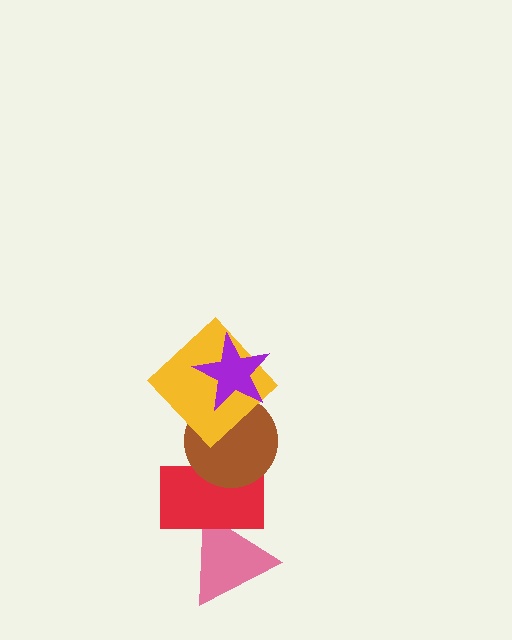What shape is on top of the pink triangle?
The red rectangle is on top of the pink triangle.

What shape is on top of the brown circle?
The yellow diamond is on top of the brown circle.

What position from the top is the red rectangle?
The red rectangle is 4th from the top.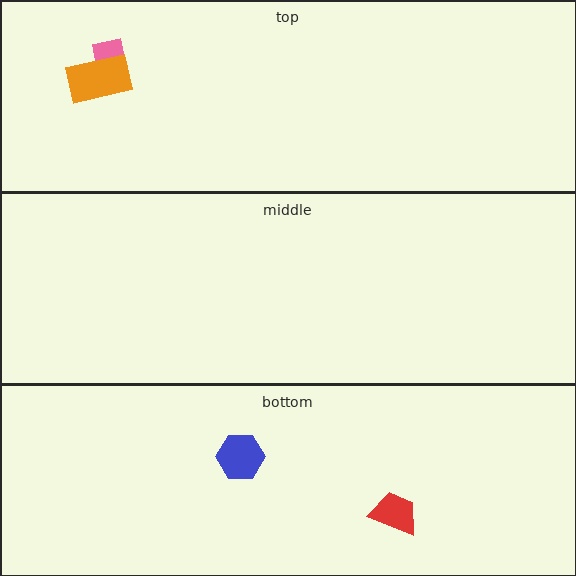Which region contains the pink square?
The top region.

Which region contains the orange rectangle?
The top region.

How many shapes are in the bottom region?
2.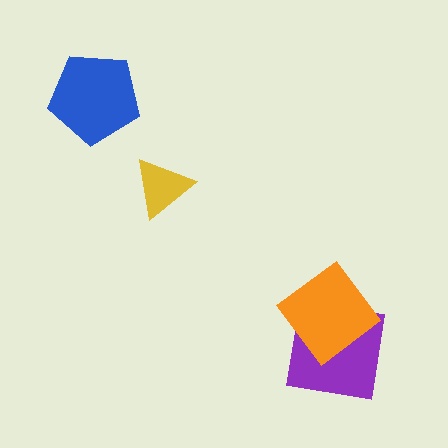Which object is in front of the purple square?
The orange diamond is in front of the purple square.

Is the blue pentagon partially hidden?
No, no other shape covers it.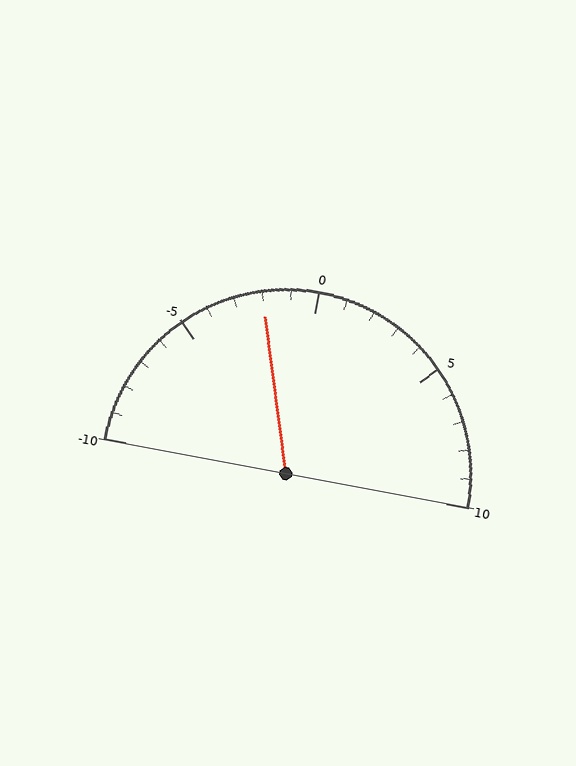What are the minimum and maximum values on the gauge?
The gauge ranges from -10 to 10.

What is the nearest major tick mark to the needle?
The nearest major tick mark is 0.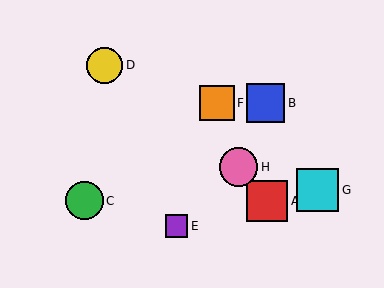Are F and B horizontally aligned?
Yes, both are at y≈103.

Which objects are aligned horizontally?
Objects B, F are aligned horizontally.